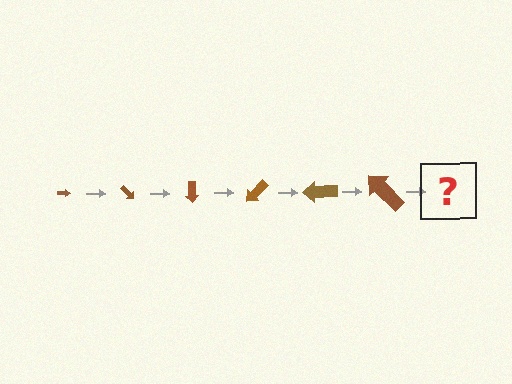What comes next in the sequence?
The next element should be an arrow, larger than the previous one and rotated 270 degrees from the start.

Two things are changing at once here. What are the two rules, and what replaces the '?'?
The two rules are that the arrow grows larger each step and it rotates 45 degrees each step. The '?' should be an arrow, larger than the previous one and rotated 270 degrees from the start.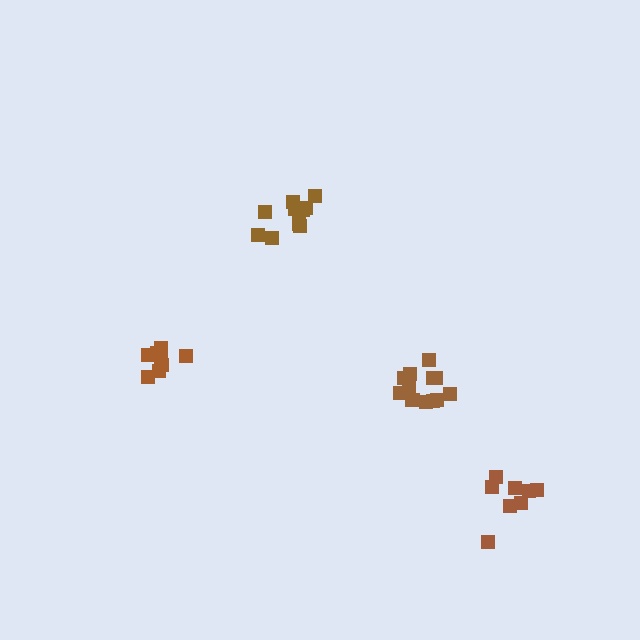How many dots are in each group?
Group 1: 12 dots, Group 2: 10 dots, Group 3: 8 dots, Group 4: 8 dots (38 total).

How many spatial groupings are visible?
There are 4 spatial groupings.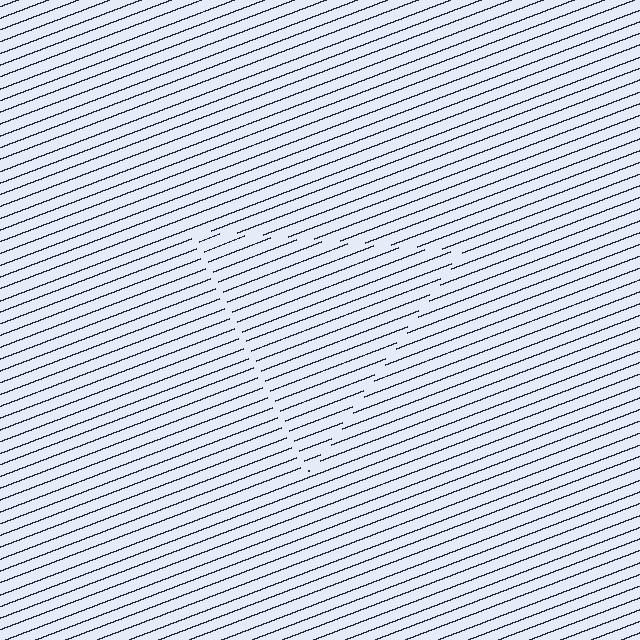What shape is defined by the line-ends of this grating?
An illusory triangle. The interior of the shape contains the same grating, shifted by half a period — the contour is defined by the phase discontinuity where line-ends from the inner and outer gratings abut.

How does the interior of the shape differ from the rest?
The interior of the shape contains the same grating, shifted by half a period — the contour is defined by the phase discontinuity where line-ends from the inner and outer gratings abut.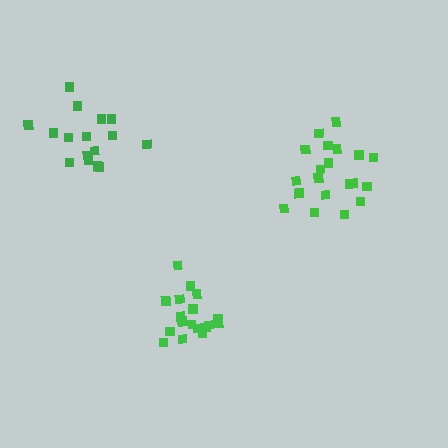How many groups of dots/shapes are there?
There are 3 groups.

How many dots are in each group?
Group 1: 16 dots, Group 2: 20 dots, Group 3: 18 dots (54 total).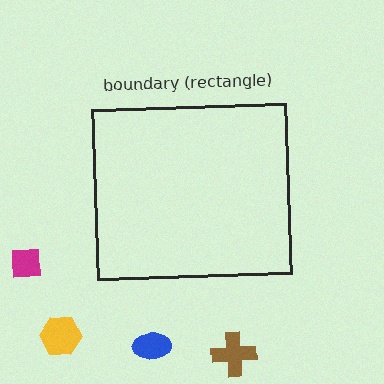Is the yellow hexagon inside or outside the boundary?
Outside.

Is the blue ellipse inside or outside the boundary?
Outside.